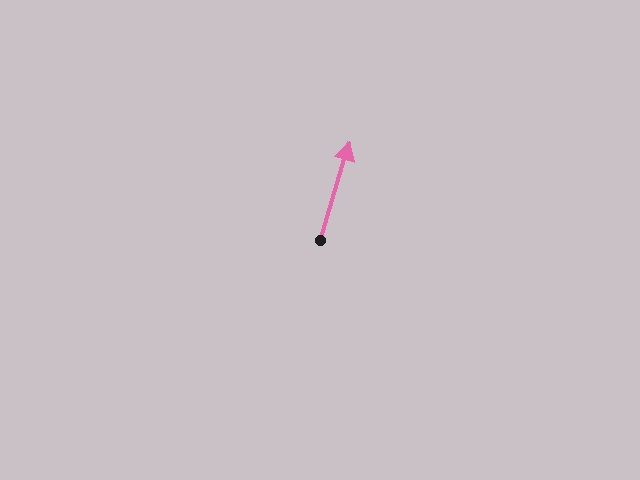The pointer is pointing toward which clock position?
Roughly 1 o'clock.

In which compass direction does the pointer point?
North.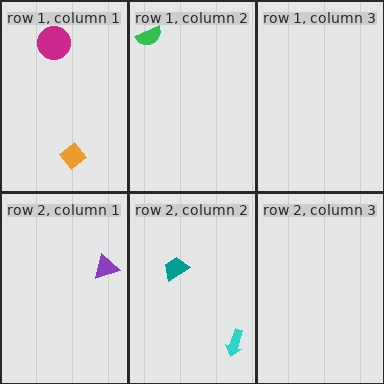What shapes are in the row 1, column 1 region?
The magenta circle, the orange diamond.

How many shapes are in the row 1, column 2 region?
1.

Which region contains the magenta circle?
The row 1, column 1 region.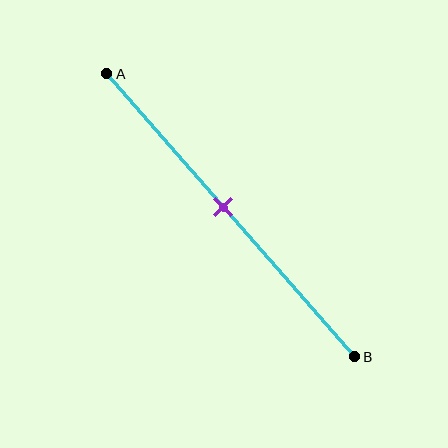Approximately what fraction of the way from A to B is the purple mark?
The purple mark is approximately 45% of the way from A to B.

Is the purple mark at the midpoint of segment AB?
Yes, the mark is approximately at the midpoint.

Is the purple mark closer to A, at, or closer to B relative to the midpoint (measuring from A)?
The purple mark is approximately at the midpoint of segment AB.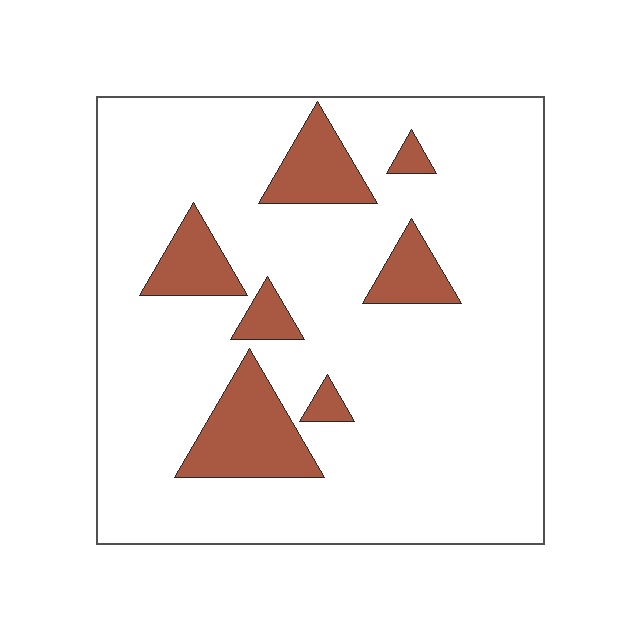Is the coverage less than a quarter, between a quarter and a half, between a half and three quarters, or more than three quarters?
Less than a quarter.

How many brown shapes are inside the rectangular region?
7.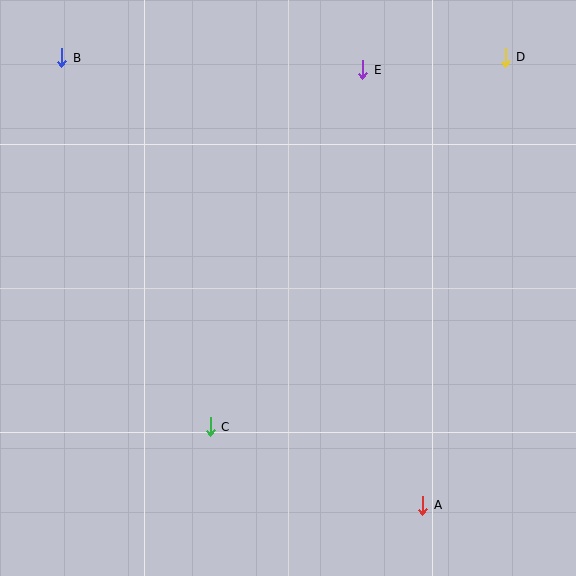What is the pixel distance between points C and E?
The distance between C and E is 388 pixels.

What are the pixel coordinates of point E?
Point E is at (363, 70).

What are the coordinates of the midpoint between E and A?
The midpoint between E and A is at (393, 288).